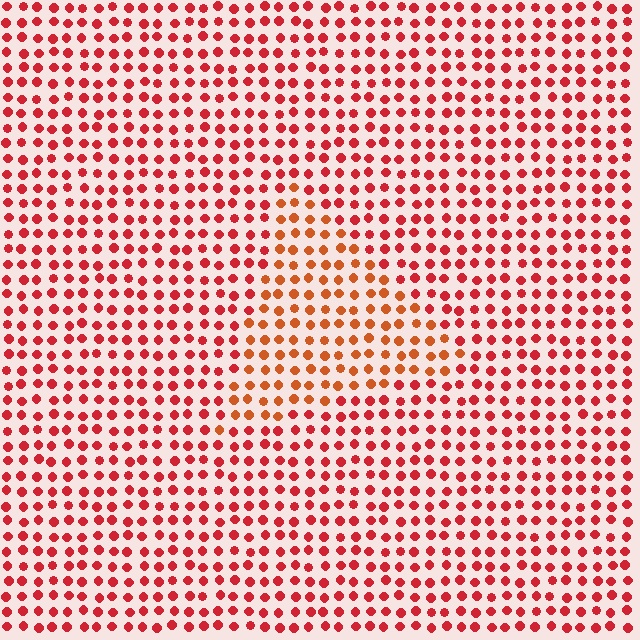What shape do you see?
I see a triangle.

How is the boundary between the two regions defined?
The boundary is defined purely by a slight shift in hue (about 25 degrees). Spacing, size, and orientation are identical on both sides.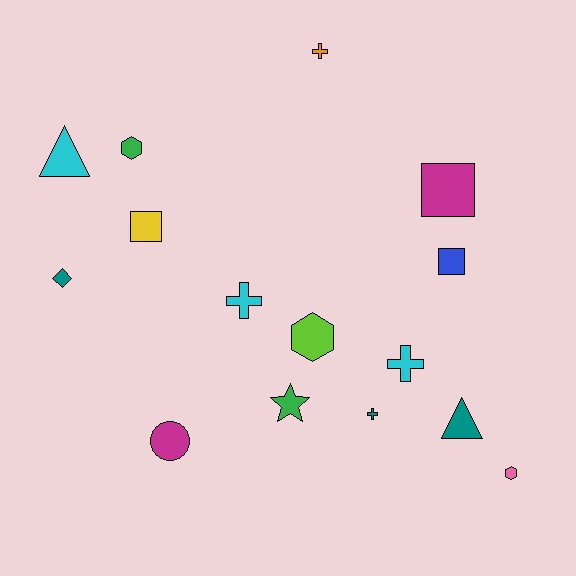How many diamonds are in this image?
There is 1 diamond.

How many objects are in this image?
There are 15 objects.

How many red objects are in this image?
There are no red objects.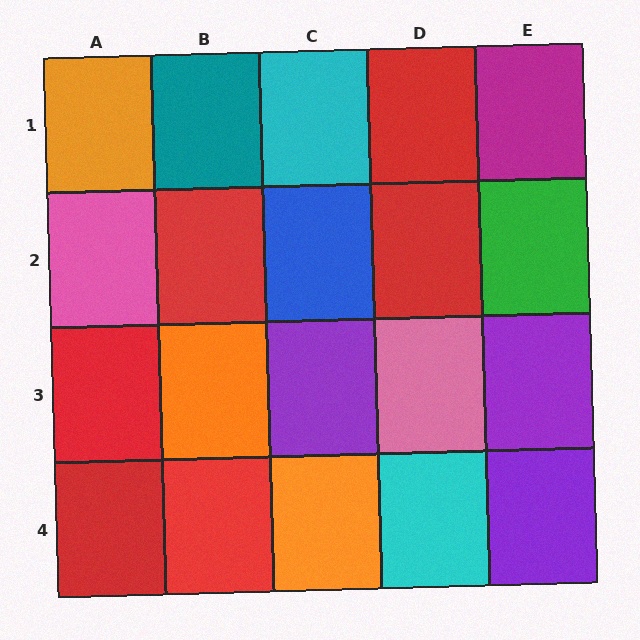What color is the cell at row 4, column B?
Red.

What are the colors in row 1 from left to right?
Orange, teal, cyan, red, magenta.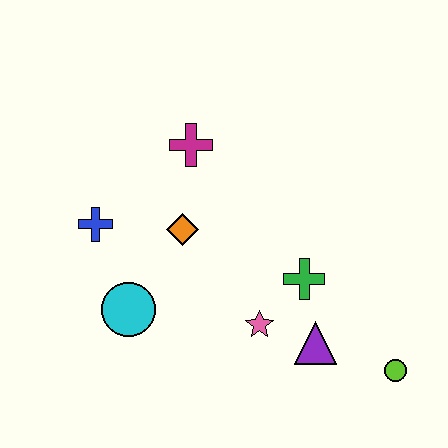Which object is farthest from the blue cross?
The lime circle is farthest from the blue cross.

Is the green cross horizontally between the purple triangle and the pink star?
Yes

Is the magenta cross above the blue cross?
Yes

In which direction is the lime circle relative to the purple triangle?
The lime circle is to the right of the purple triangle.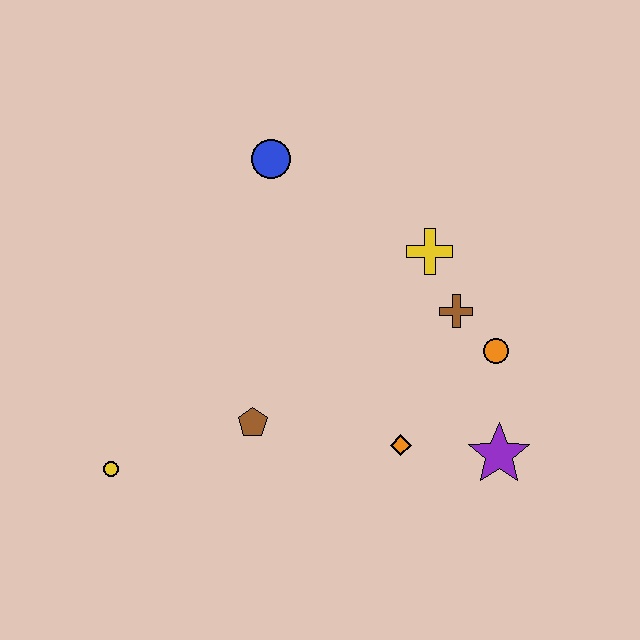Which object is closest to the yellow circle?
The brown pentagon is closest to the yellow circle.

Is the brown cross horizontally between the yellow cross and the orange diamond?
No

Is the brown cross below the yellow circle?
No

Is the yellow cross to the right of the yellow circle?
Yes